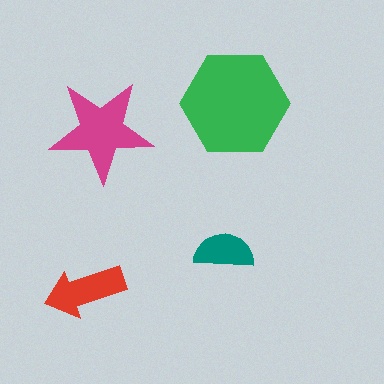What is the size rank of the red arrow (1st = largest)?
3rd.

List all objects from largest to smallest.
The green hexagon, the magenta star, the red arrow, the teal semicircle.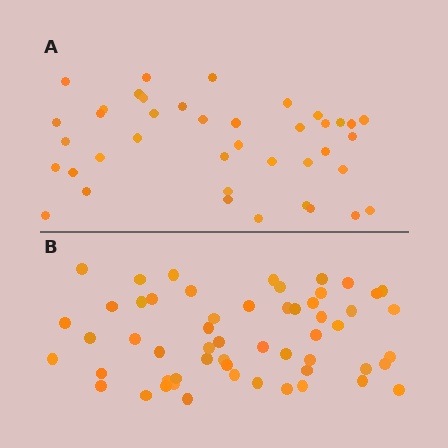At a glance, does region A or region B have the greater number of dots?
Region B (the bottom region) has more dots.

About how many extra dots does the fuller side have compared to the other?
Region B has approximately 15 more dots than region A.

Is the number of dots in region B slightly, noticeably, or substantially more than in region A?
Region B has noticeably more, but not dramatically so. The ratio is roughly 1.4 to 1.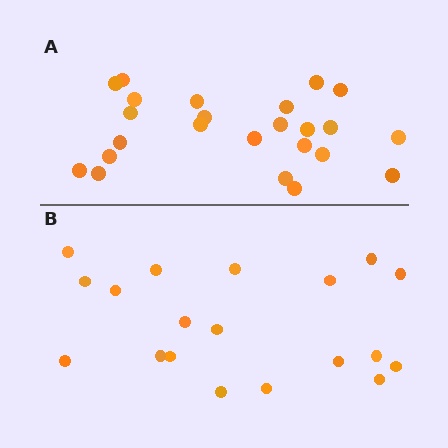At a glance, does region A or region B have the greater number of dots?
Region A (the top region) has more dots.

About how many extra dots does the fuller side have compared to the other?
Region A has about 5 more dots than region B.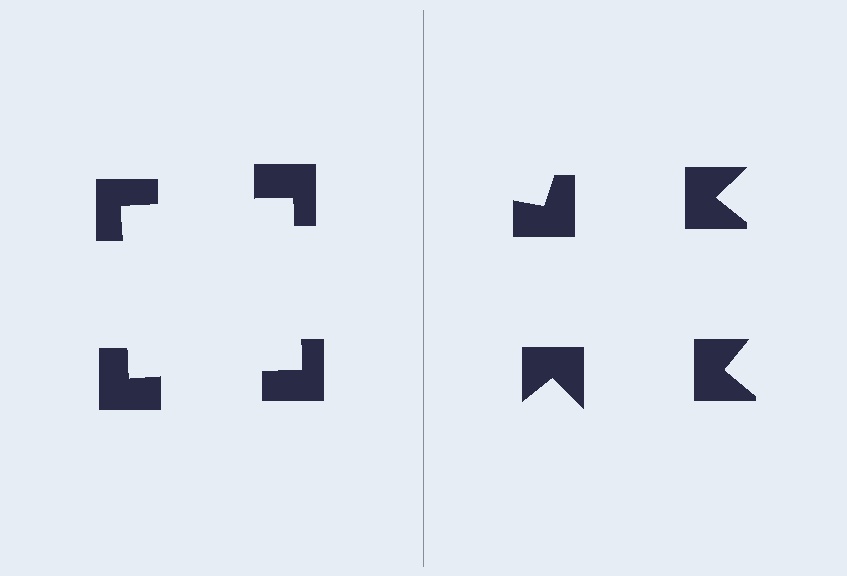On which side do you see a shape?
An illusory square appears on the left side. On the right side the wedge cuts are rotated, so no coherent shape forms.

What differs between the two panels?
The notched squares are positioned identically on both sides; only the wedge orientations differ. On the left they align to a square; on the right they are misaligned.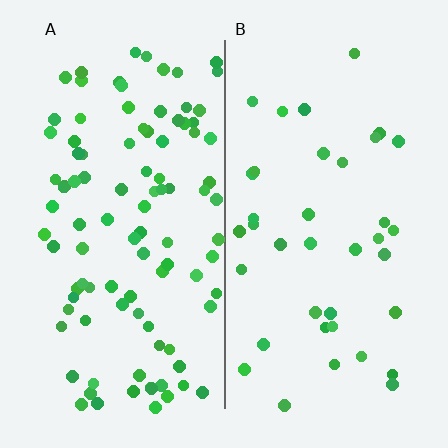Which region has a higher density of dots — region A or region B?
A (the left).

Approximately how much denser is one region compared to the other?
Approximately 2.6× — region A over region B.